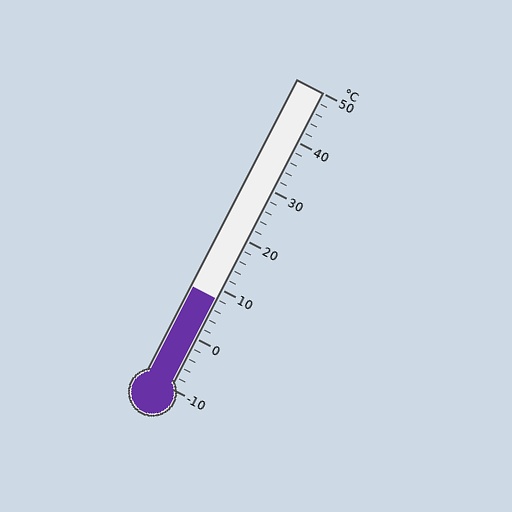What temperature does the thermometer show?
The thermometer shows approximately 8°C.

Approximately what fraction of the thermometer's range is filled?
The thermometer is filled to approximately 30% of its range.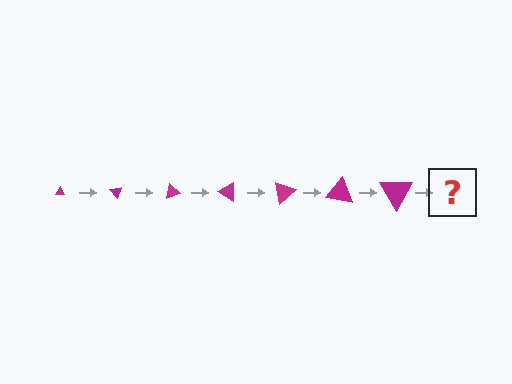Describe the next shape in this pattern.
It should be a triangle, larger than the previous one and rotated 350 degrees from the start.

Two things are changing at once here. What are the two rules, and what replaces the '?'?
The two rules are that the triangle grows larger each step and it rotates 50 degrees each step. The '?' should be a triangle, larger than the previous one and rotated 350 degrees from the start.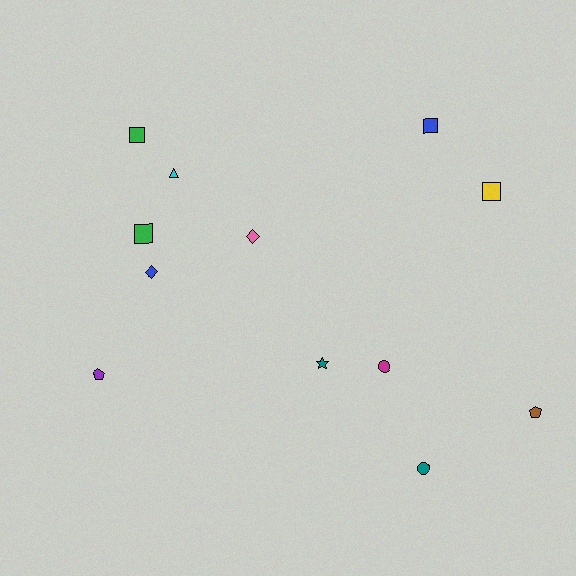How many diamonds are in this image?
There are 2 diamonds.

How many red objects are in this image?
There are no red objects.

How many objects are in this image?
There are 12 objects.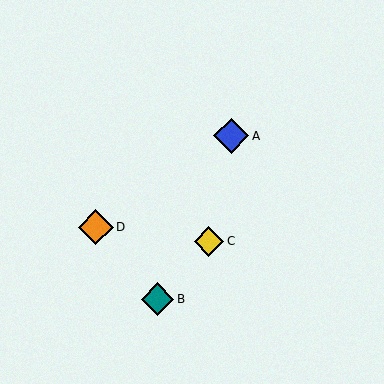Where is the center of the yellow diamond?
The center of the yellow diamond is at (209, 241).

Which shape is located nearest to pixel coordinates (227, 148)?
The blue diamond (labeled A) at (231, 136) is nearest to that location.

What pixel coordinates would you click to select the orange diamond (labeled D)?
Click at (96, 227) to select the orange diamond D.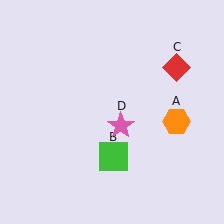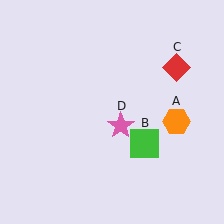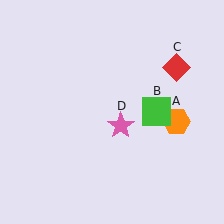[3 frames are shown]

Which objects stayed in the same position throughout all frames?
Orange hexagon (object A) and red diamond (object C) and pink star (object D) remained stationary.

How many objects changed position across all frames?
1 object changed position: green square (object B).